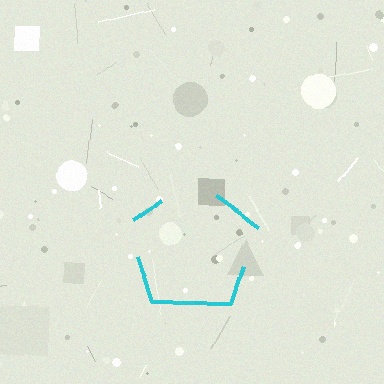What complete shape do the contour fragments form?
The contour fragments form a pentagon.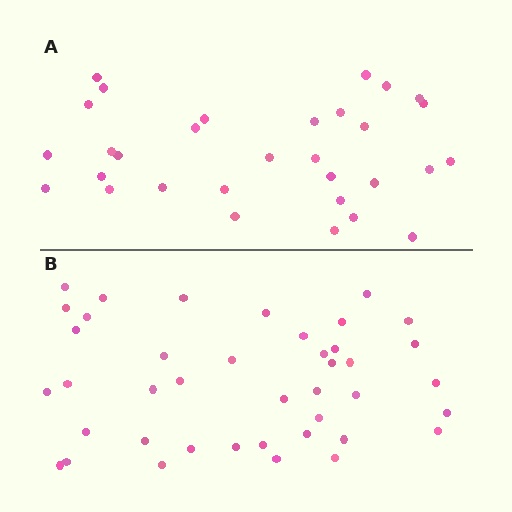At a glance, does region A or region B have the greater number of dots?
Region B (the bottom region) has more dots.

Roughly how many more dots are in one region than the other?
Region B has roughly 10 or so more dots than region A.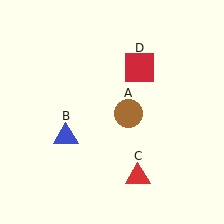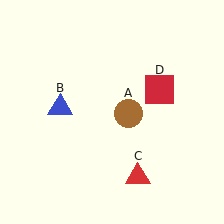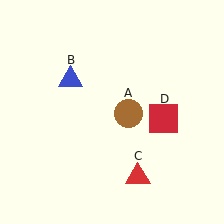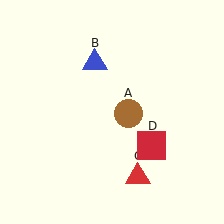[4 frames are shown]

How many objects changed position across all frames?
2 objects changed position: blue triangle (object B), red square (object D).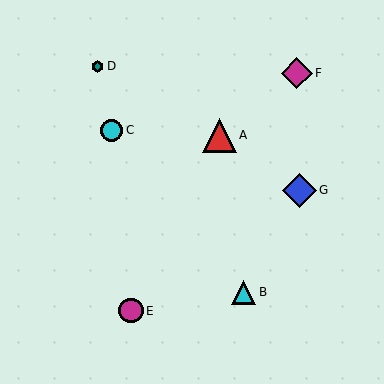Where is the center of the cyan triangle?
The center of the cyan triangle is at (244, 292).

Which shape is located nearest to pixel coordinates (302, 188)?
The blue diamond (labeled G) at (299, 191) is nearest to that location.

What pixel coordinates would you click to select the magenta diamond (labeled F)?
Click at (297, 73) to select the magenta diamond F.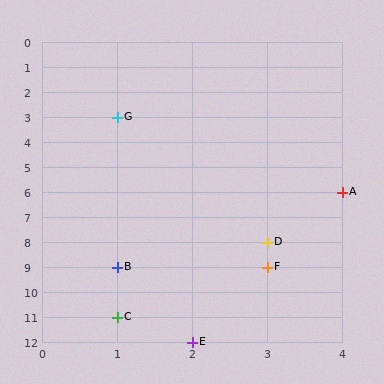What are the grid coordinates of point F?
Point F is at grid coordinates (3, 9).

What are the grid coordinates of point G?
Point G is at grid coordinates (1, 3).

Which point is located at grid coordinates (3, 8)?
Point D is at (3, 8).